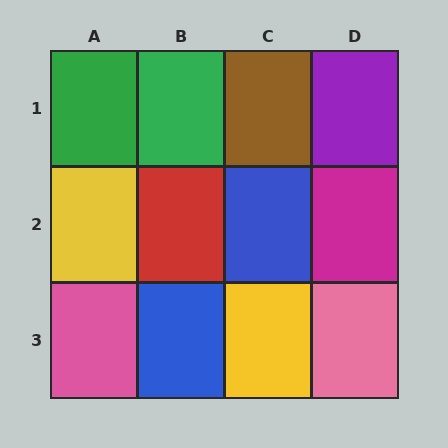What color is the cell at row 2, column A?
Yellow.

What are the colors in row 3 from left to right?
Pink, blue, yellow, pink.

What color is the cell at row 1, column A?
Green.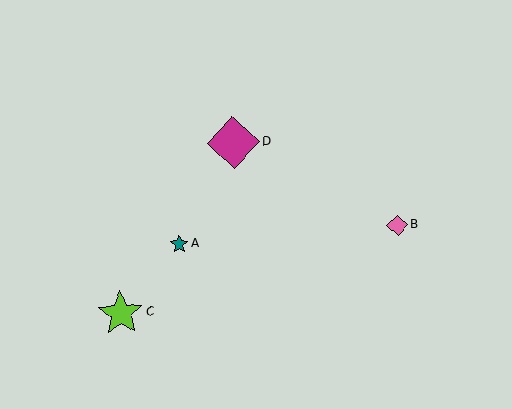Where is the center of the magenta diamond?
The center of the magenta diamond is at (233, 143).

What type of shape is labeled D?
Shape D is a magenta diamond.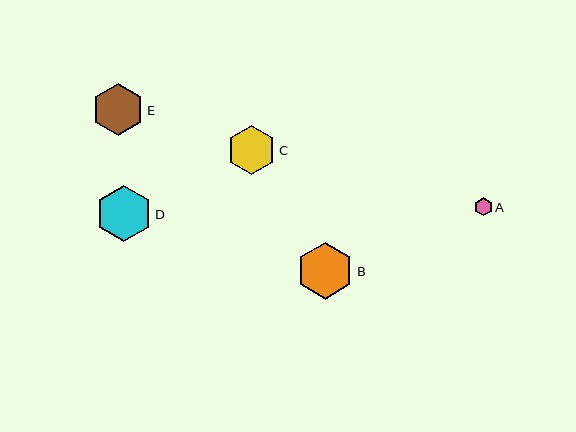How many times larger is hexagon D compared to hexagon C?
Hexagon D is approximately 1.2 times the size of hexagon C.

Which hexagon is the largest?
Hexagon B is the largest with a size of approximately 57 pixels.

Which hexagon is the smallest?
Hexagon A is the smallest with a size of approximately 18 pixels.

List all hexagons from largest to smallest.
From largest to smallest: B, D, E, C, A.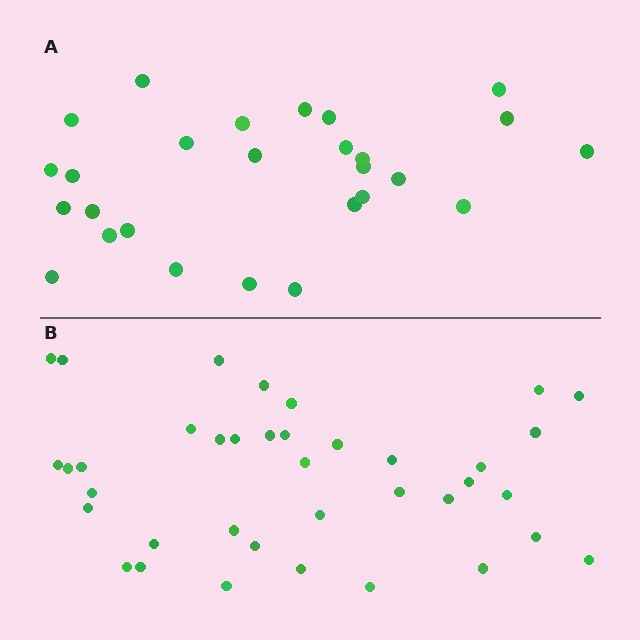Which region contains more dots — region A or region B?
Region B (the bottom region) has more dots.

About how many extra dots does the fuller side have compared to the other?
Region B has roughly 12 or so more dots than region A.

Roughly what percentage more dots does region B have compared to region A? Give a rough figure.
About 40% more.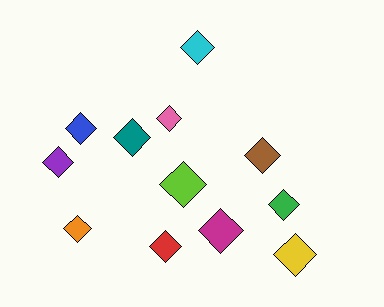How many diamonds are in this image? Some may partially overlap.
There are 12 diamonds.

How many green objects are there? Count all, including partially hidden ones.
There is 1 green object.